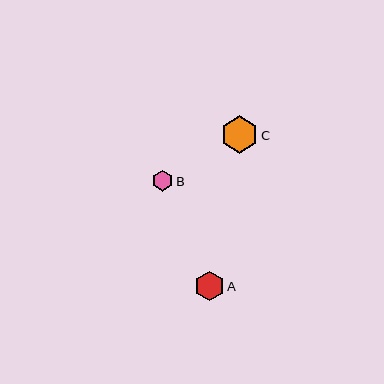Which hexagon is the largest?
Hexagon C is the largest with a size of approximately 37 pixels.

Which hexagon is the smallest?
Hexagon B is the smallest with a size of approximately 21 pixels.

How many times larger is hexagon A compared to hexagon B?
Hexagon A is approximately 1.4 times the size of hexagon B.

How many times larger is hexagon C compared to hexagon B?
Hexagon C is approximately 1.8 times the size of hexagon B.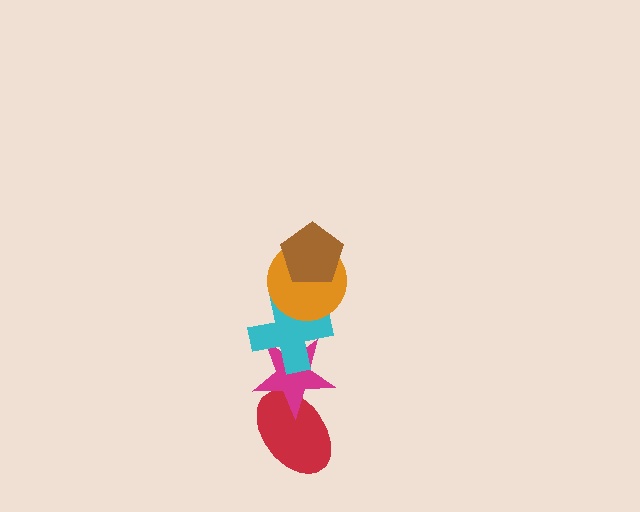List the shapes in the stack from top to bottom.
From top to bottom: the brown pentagon, the orange circle, the cyan cross, the magenta star, the red ellipse.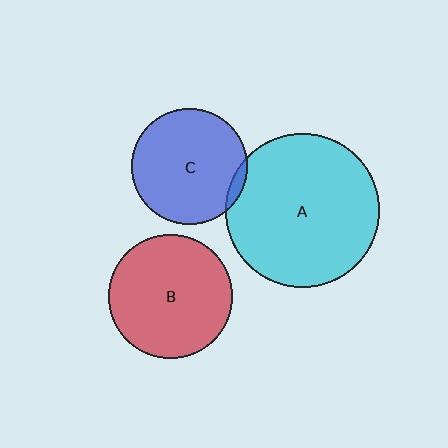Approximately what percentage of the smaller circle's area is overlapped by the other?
Approximately 5%.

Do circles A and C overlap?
Yes.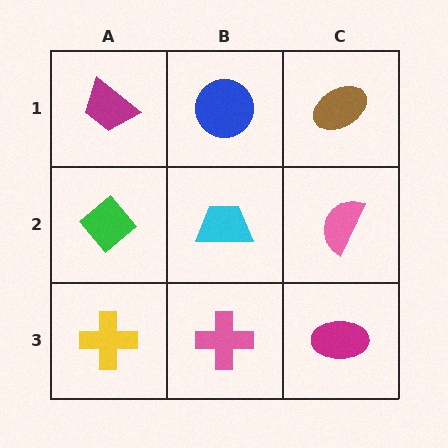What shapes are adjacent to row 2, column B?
A blue circle (row 1, column B), a pink cross (row 3, column B), a green diamond (row 2, column A), a pink semicircle (row 2, column C).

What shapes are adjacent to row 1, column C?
A pink semicircle (row 2, column C), a blue circle (row 1, column B).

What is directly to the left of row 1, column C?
A blue circle.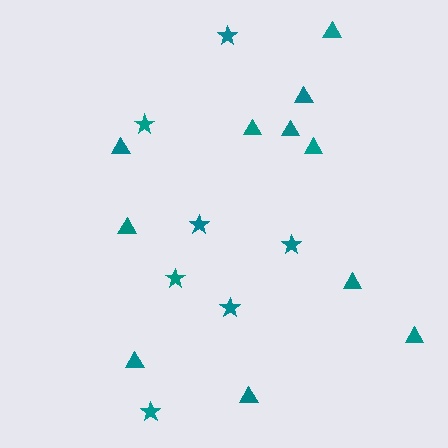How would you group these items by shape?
There are 2 groups: one group of stars (7) and one group of triangles (11).